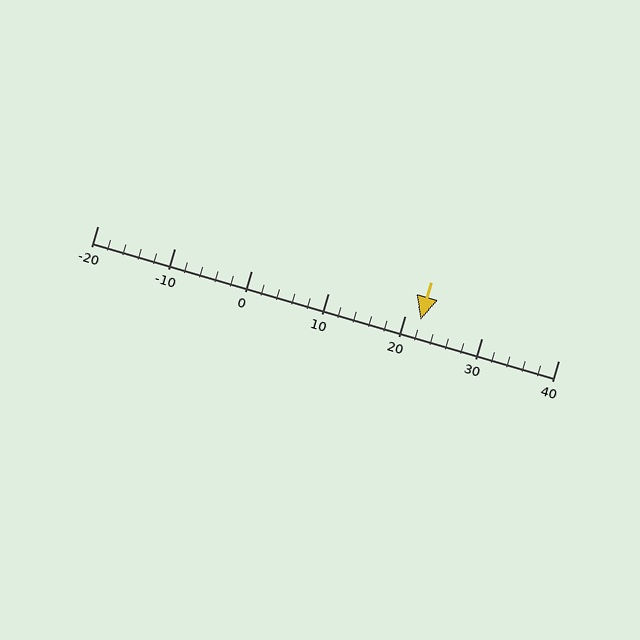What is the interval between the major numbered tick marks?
The major tick marks are spaced 10 units apart.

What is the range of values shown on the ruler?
The ruler shows values from -20 to 40.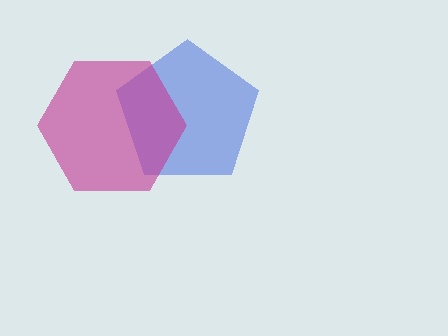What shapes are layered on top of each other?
The layered shapes are: a blue pentagon, a magenta hexagon.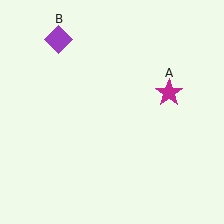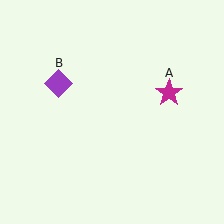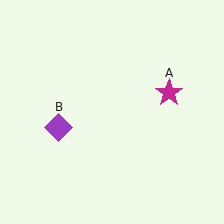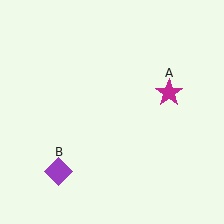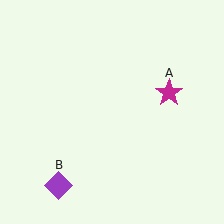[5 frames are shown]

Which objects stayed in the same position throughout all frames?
Magenta star (object A) remained stationary.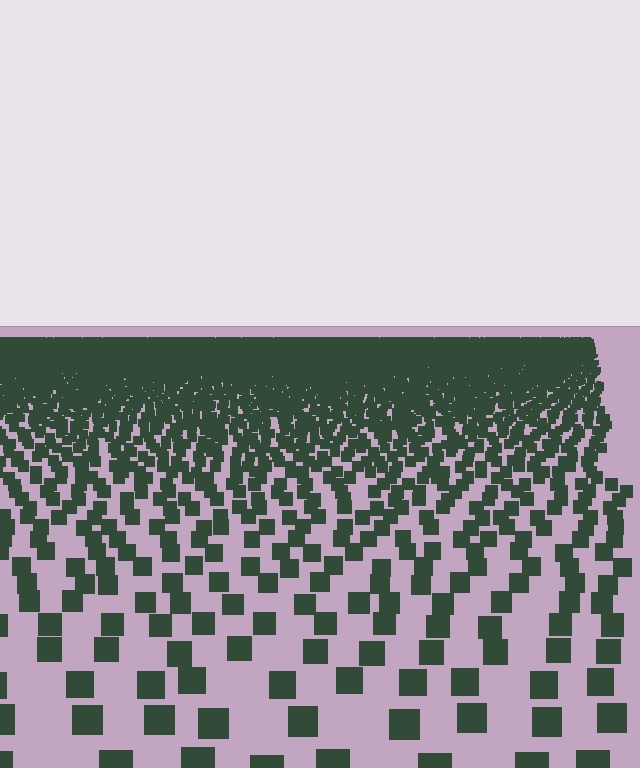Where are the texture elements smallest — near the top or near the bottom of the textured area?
Near the top.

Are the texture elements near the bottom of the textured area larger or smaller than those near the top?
Larger. Near the bottom, elements are closer to the viewer and appear at a bigger on-screen size.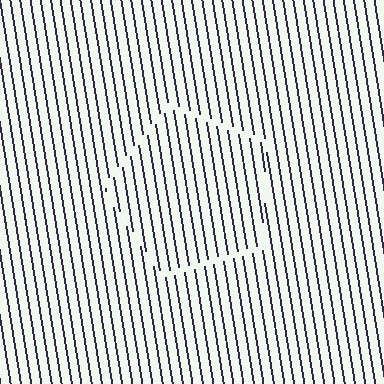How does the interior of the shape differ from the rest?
The interior of the shape contains the same grating, shifted by half a period — the contour is defined by the phase discontinuity where line-ends from the inner and outer gratings abut.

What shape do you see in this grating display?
An illusory pentagon. The interior of the shape contains the same grating, shifted by half a period — the contour is defined by the phase discontinuity where line-ends from the inner and outer gratings abut.